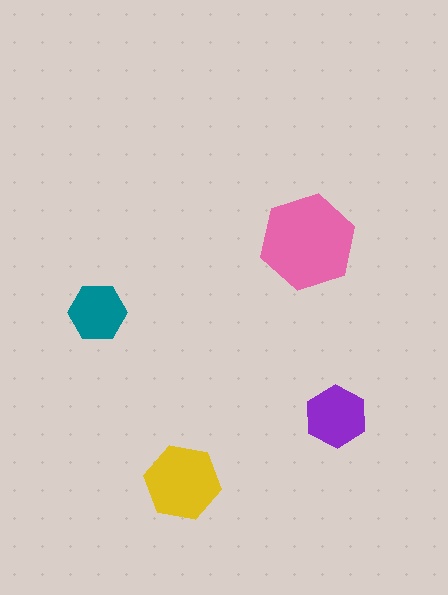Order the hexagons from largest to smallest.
the pink one, the yellow one, the purple one, the teal one.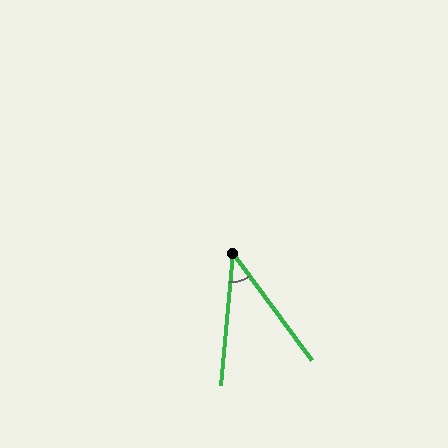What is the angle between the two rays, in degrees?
Approximately 42 degrees.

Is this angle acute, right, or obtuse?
It is acute.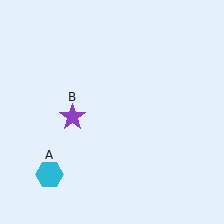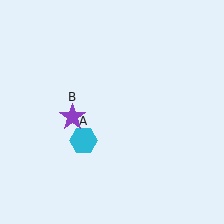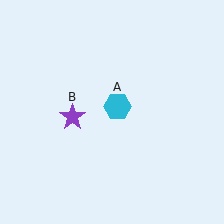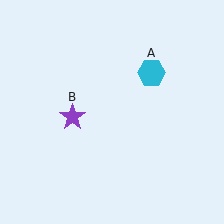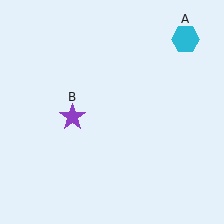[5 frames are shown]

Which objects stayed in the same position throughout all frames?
Purple star (object B) remained stationary.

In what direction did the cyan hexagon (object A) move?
The cyan hexagon (object A) moved up and to the right.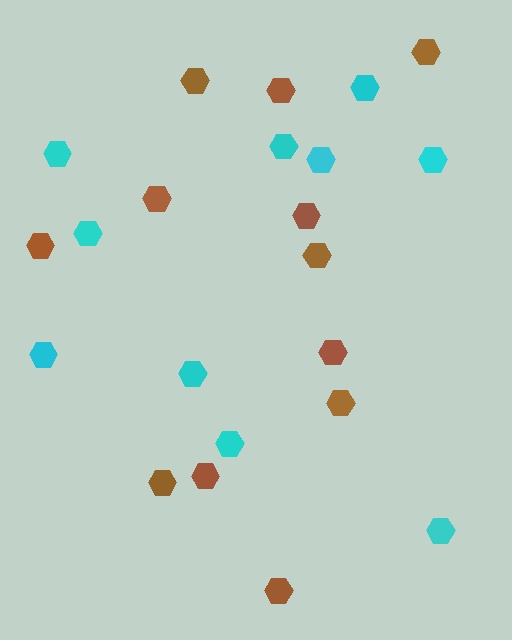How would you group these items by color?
There are 2 groups: one group of cyan hexagons (10) and one group of brown hexagons (12).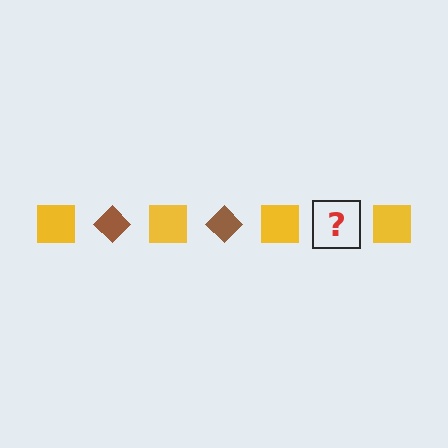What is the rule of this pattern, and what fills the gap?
The rule is that the pattern alternates between yellow square and brown diamond. The gap should be filled with a brown diamond.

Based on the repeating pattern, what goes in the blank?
The blank should be a brown diamond.